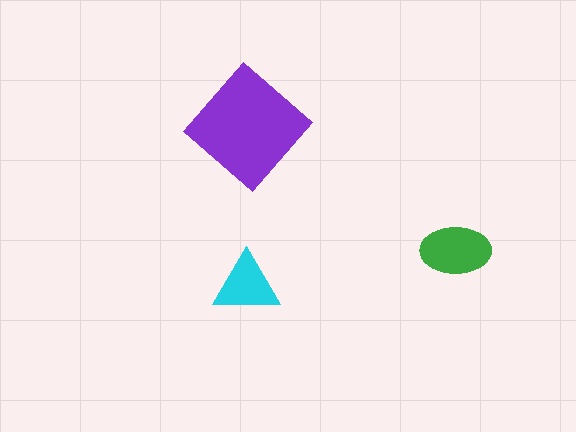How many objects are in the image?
There are 3 objects in the image.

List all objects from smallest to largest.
The cyan triangle, the green ellipse, the purple diamond.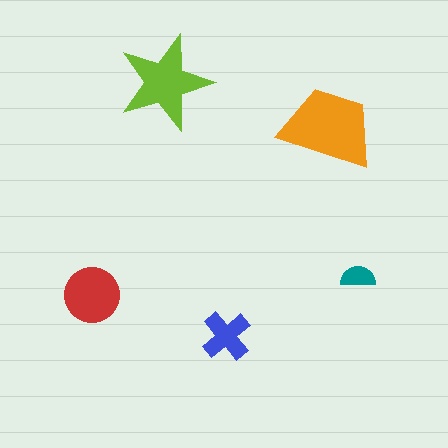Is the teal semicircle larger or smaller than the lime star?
Smaller.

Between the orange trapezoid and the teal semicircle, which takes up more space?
The orange trapezoid.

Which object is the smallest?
The teal semicircle.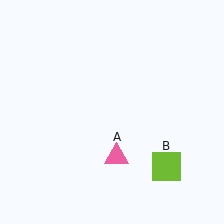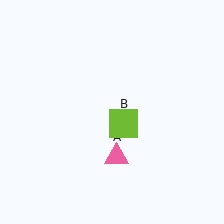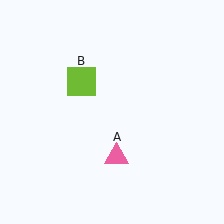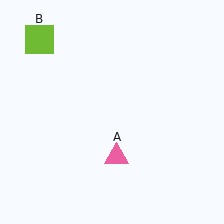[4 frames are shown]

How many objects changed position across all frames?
1 object changed position: lime square (object B).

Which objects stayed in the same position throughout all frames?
Pink triangle (object A) remained stationary.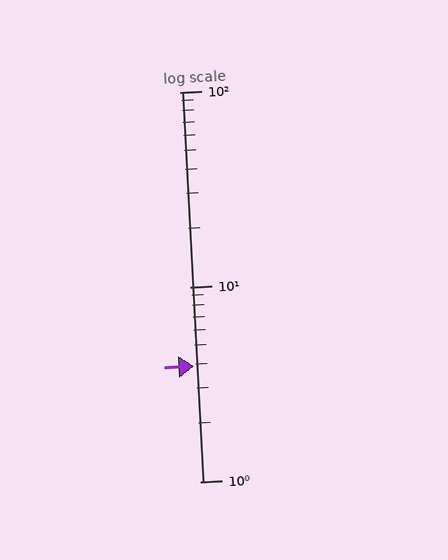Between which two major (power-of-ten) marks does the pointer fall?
The pointer is between 1 and 10.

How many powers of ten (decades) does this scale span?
The scale spans 2 decades, from 1 to 100.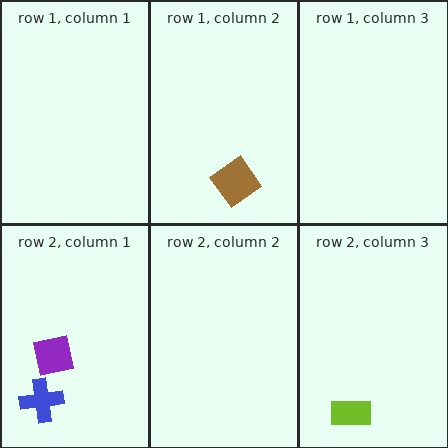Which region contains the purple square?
The row 2, column 1 region.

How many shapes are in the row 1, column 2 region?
1.